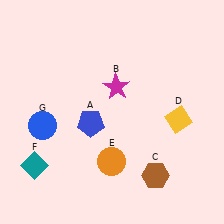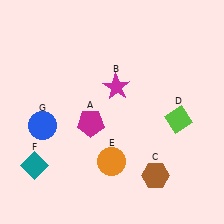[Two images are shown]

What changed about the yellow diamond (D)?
In Image 1, D is yellow. In Image 2, it changed to lime.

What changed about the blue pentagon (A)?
In Image 1, A is blue. In Image 2, it changed to magenta.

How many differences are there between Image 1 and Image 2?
There are 2 differences between the two images.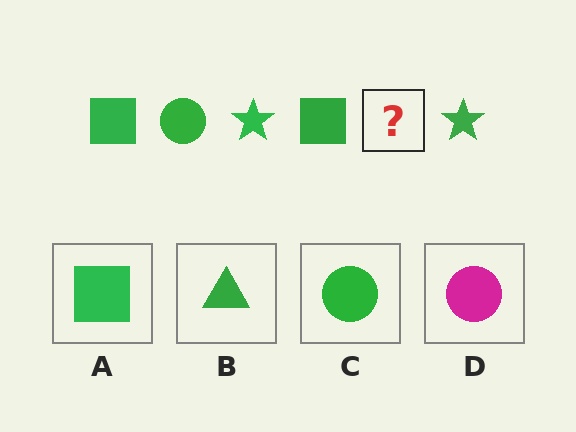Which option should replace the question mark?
Option C.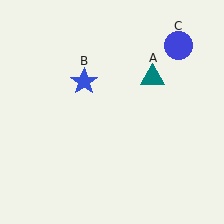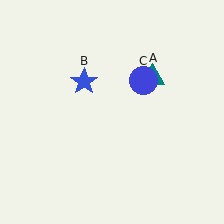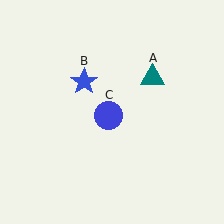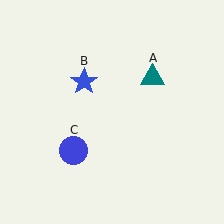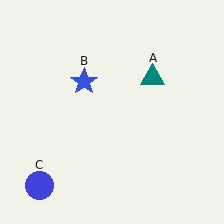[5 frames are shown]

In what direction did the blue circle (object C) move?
The blue circle (object C) moved down and to the left.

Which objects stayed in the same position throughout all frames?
Teal triangle (object A) and blue star (object B) remained stationary.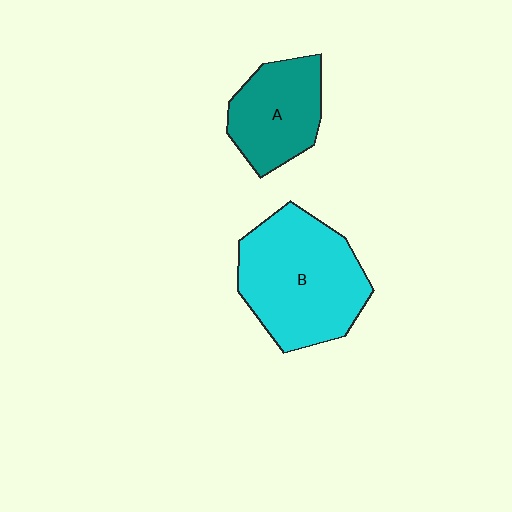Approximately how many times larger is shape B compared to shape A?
Approximately 1.6 times.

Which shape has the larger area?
Shape B (cyan).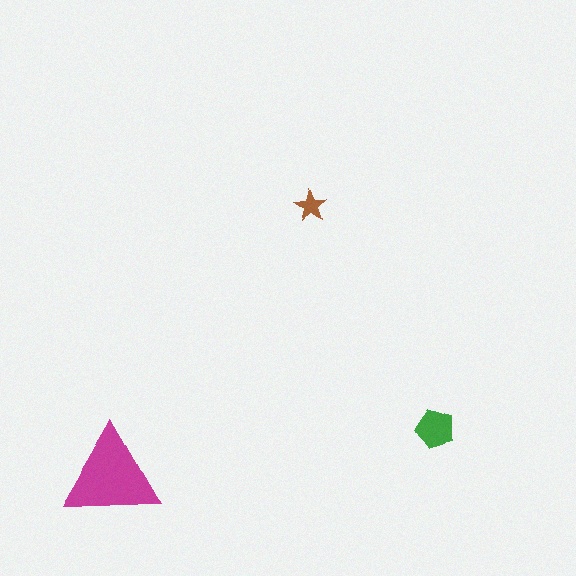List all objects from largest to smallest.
The magenta triangle, the green pentagon, the brown star.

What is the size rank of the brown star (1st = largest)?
3rd.